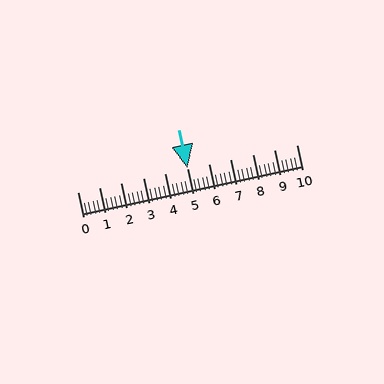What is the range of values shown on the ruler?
The ruler shows values from 0 to 10.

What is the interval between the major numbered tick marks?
The major tick marks are spaced 1 units apart.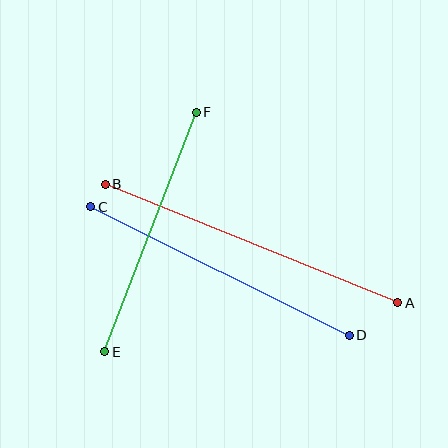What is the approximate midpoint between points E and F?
The midpoint is at approximately (150, 232) pixels.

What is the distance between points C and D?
The distance is approximately 289 pixels.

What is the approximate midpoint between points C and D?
The midpoint is at approximately (220, 271) pixels.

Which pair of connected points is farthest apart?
Points A and B are farthest apart.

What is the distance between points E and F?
The distance is approximately 256 pixels.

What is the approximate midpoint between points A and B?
The midpoint is at approximately (252, 243) pixels.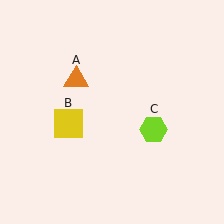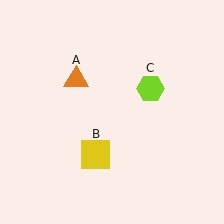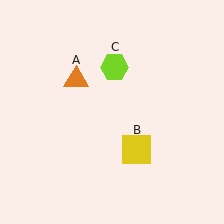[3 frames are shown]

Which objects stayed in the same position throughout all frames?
Orange triangle (object A) remained stationary.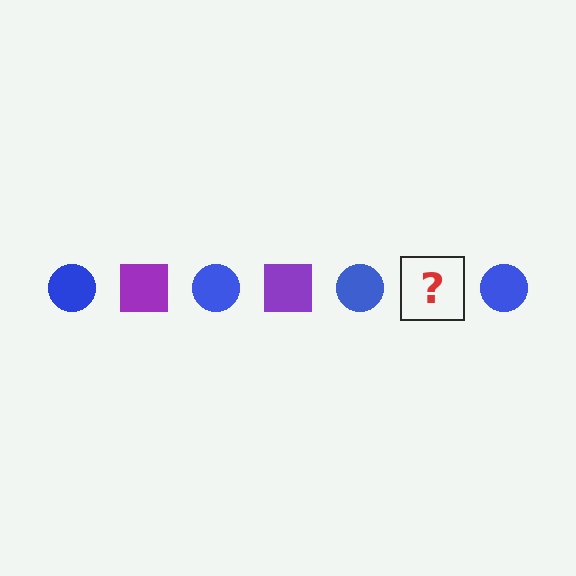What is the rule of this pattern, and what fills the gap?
The rule is that the pattern alternates between blue circle and purple square. The gap should be filled with a purple square.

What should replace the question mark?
The question mark should be replaced with a purple square.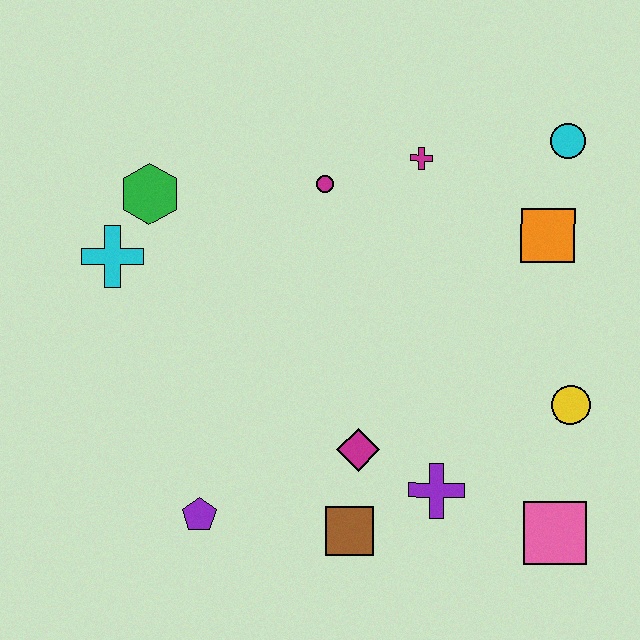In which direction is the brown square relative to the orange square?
The brown square is below the orange square.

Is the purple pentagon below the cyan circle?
Yes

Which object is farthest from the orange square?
The purple pentagon is farthest from the orange square.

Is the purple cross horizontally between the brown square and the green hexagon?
No